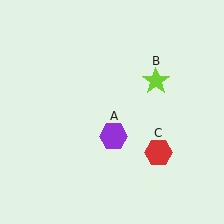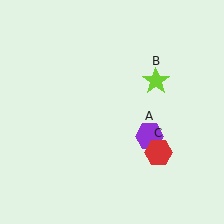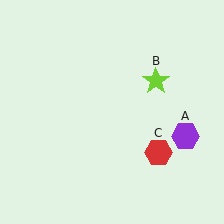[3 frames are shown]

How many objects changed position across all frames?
1 object changed position: purple hexagon (object A).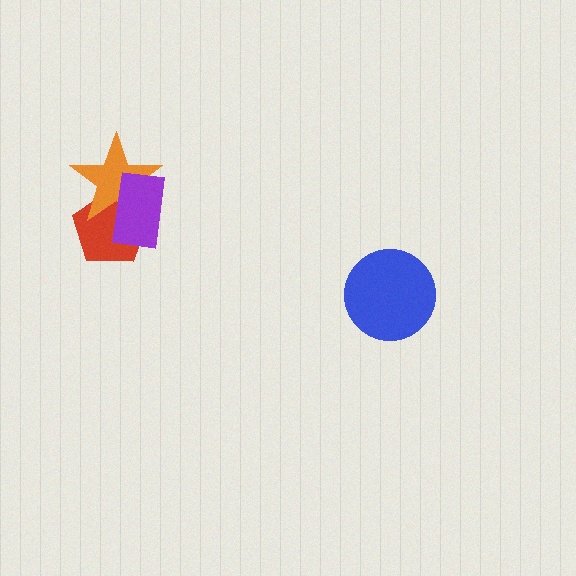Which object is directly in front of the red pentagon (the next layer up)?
The orange star is directly in front of the red pentagon.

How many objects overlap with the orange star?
2 objects overlap with the orange star.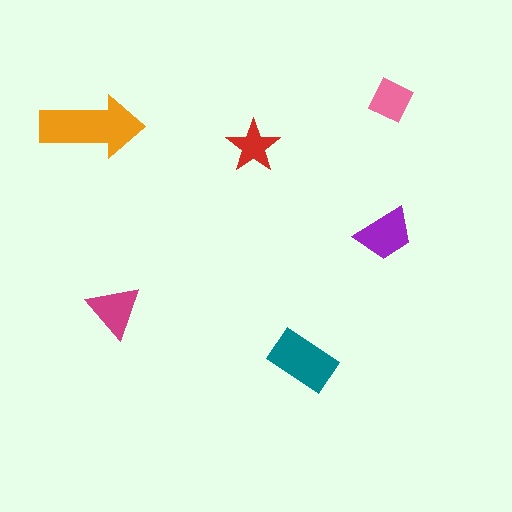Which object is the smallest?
The red star.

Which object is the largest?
The orange arrow.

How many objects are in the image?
There are 6 objects in the image.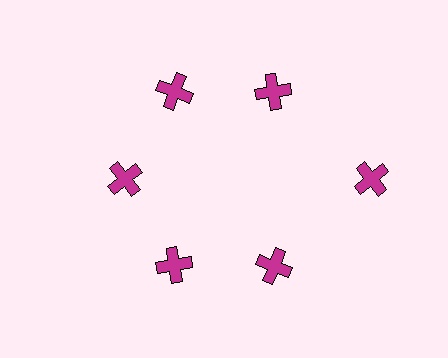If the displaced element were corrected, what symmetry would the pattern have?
It would have 6-fold rotational symmetry — the pattern would map onto itself every 60 degrees.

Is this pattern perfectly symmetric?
No. The 6 magenta crosses are arranged in a ring, but one element near the 3 o'clock position is pushed outward from the center, breaking the 6-fold rotational symmetry.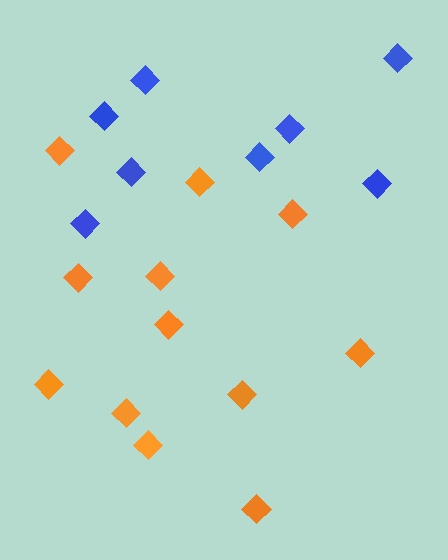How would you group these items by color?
There are 2 groups: one group of blue diamonds (8) and one group of orange diamonds (12).